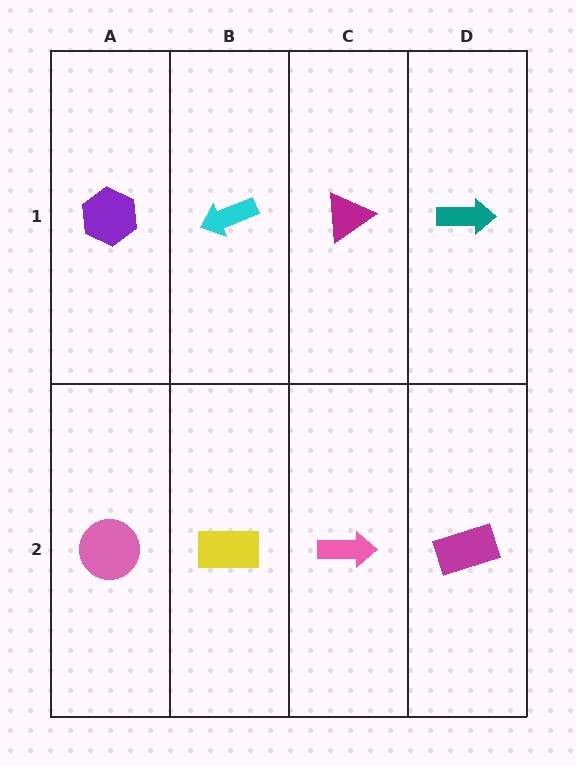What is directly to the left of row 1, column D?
A magenta triangle.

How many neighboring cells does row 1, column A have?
2.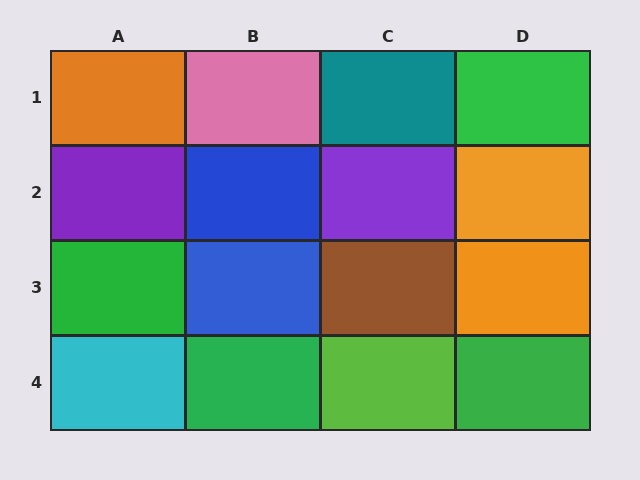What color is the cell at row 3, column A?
Green.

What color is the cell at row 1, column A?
Orange.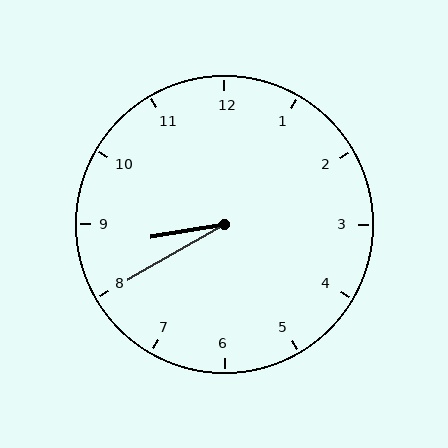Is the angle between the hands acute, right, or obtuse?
It is acute.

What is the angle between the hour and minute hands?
Approximately 20 degrees.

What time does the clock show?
8:40.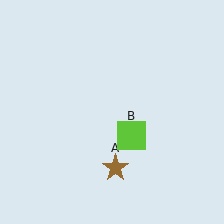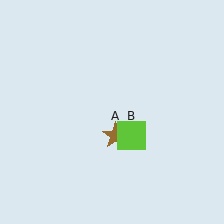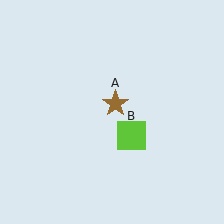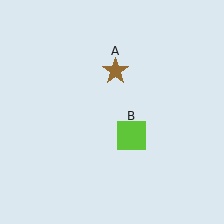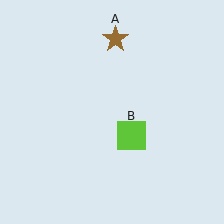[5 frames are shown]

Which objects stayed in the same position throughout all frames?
Lime square (object B) remained stationary.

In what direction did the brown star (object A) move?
The brown star (object A) moved up.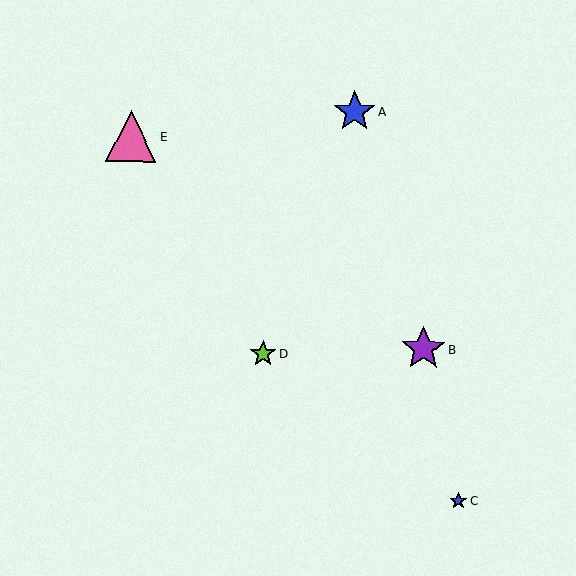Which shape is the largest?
The pink triangle (labeled E) is the largest.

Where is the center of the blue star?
The center of the blue star is at (459, 501).